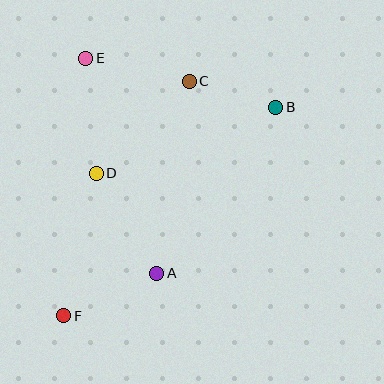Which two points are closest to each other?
Points B and C are closest to each other.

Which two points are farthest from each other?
Points B and F are farthest from each other.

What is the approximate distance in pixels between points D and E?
The distance between D and E is approximately 116 pixels.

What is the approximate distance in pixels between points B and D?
The distance between B and D is approximately 192 pixels.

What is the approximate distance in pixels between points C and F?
The distance between C and F is approximately 266 pixels.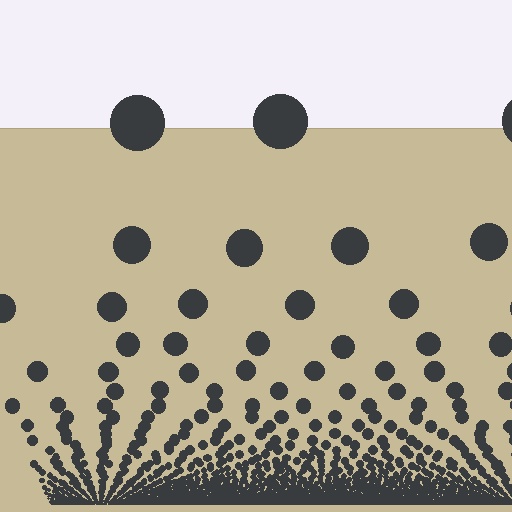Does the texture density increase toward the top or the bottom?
Density increases toward the bottom.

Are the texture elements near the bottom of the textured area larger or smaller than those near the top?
Smaller. The gradient is inverted — elements near the bottom are smaller and denser.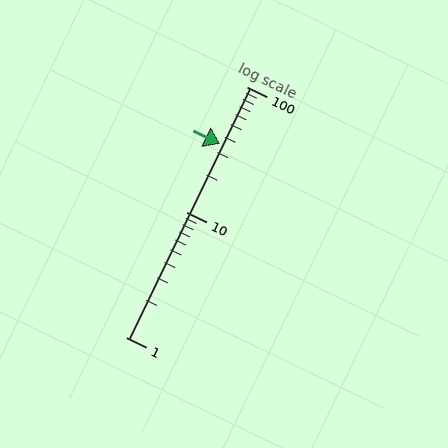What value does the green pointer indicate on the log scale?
The pointer indicates approximately 35.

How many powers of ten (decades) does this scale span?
The scale spans 2 decades, from 1 to 100.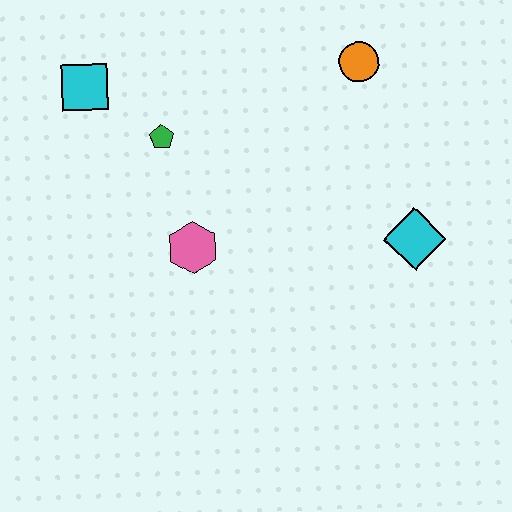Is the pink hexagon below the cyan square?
Yes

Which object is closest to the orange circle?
The cyan diamond is closest to the orange circle.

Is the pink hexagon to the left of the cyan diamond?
Yes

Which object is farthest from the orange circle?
The cyan square is farthest from the orange circle.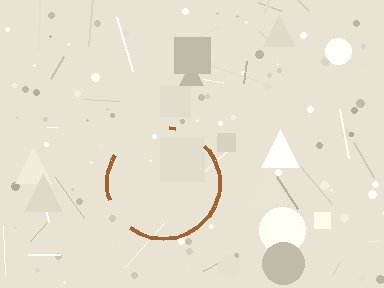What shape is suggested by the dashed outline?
The dashed outline suggests a circle.